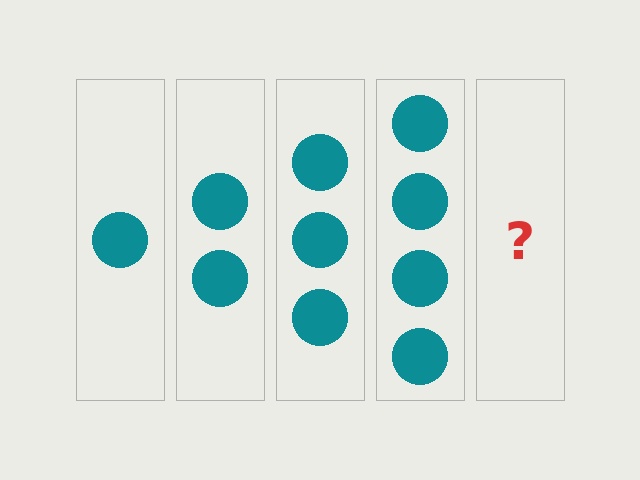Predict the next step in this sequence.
The next step is 5 circles.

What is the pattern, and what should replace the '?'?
The pattern is that each step adds one more circle. The '?' should be 5 circles.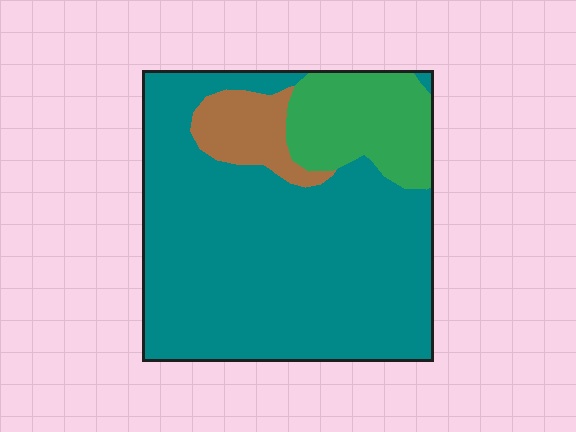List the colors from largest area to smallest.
From largest to smallest: teal, green, brown.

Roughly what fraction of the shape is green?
Green takes up about one sixth (1/6) of the shape.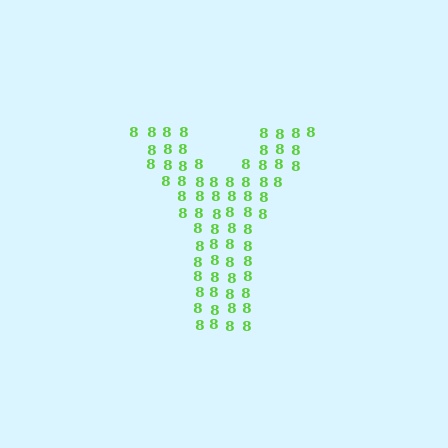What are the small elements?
The small elements are digit 8's.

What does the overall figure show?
The overall figure shows the letter Y.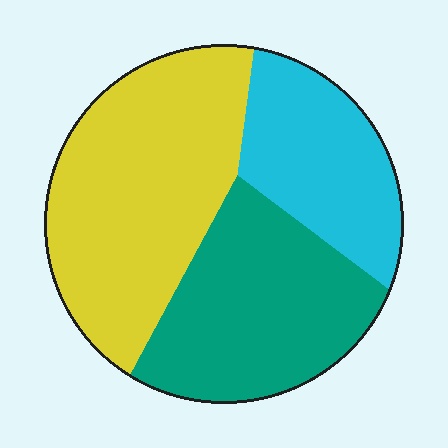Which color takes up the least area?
Cyan, at roughly 25%.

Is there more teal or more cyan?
Teal.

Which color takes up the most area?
Yellow, at roughly 45%.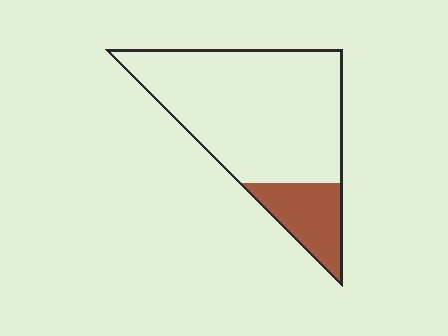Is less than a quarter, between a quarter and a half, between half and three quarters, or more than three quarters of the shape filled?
Less than a quarter.